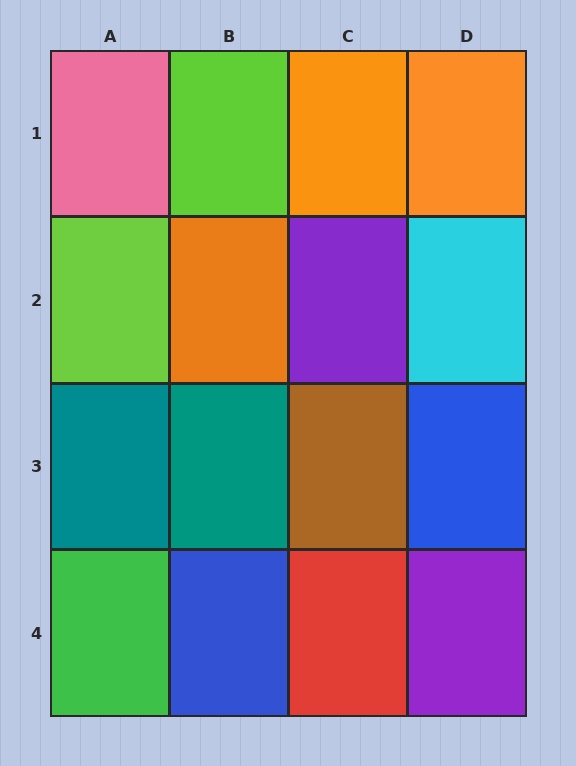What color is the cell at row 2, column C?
Purple.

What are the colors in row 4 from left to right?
Green, blue, red, purple.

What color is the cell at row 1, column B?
Lime.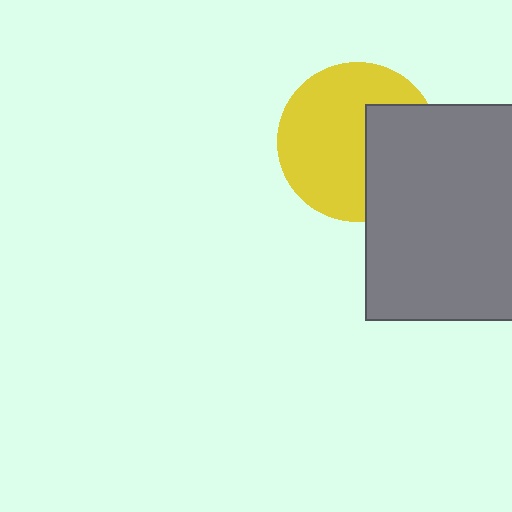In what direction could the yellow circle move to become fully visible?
The yellow circle could move left. That would shift it out from behind the gray square entirely.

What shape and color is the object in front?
The object in front is a gray square.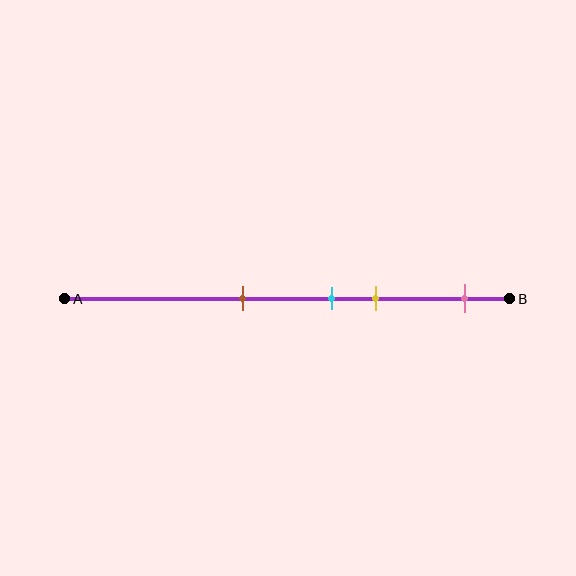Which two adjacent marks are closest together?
The cyan and yellow marks are the closest adjacent pair.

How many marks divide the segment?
There are 4 marks dividing the segment.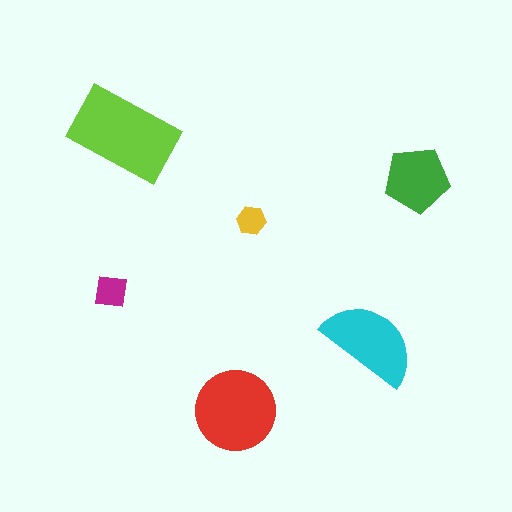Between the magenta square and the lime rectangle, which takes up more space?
The lime rectangle.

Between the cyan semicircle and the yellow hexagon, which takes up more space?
The cyan semicircle.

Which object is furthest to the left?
The magenta square is leftmost.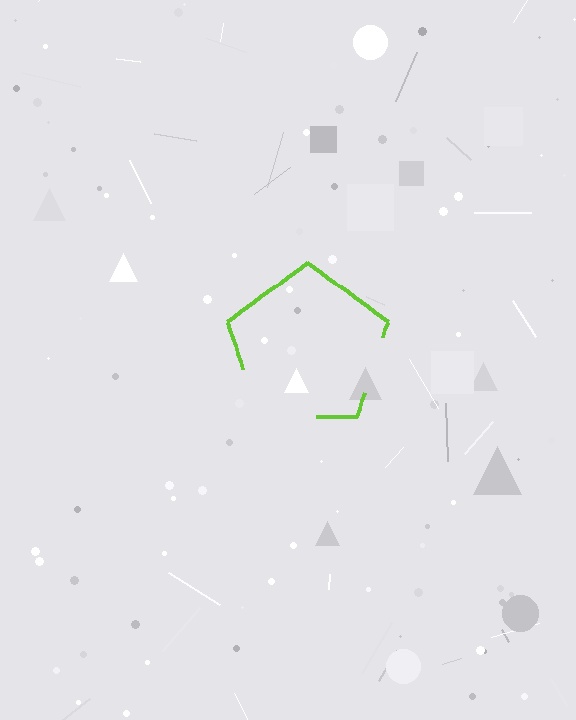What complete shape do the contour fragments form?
The contour fragments form a pentagon.